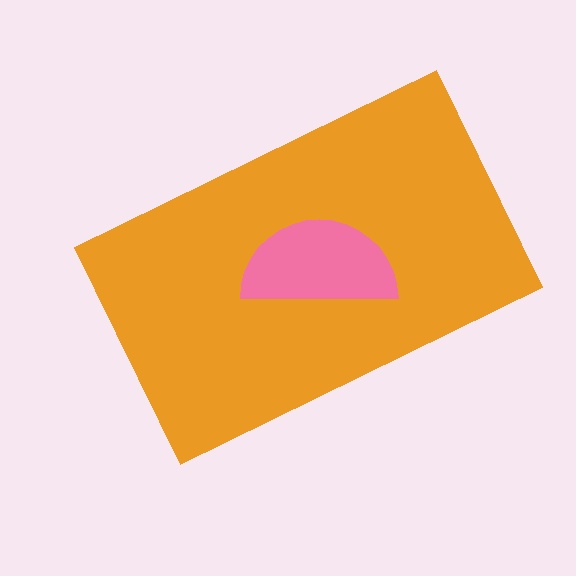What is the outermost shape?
The orange rectangle.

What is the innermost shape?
The pink semicircle.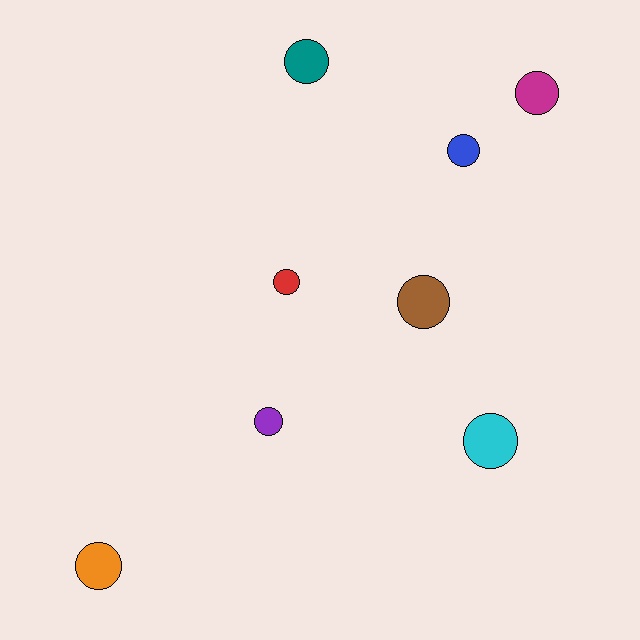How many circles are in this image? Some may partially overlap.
There are 8 circles.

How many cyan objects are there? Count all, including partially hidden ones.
There is 1 cyan object.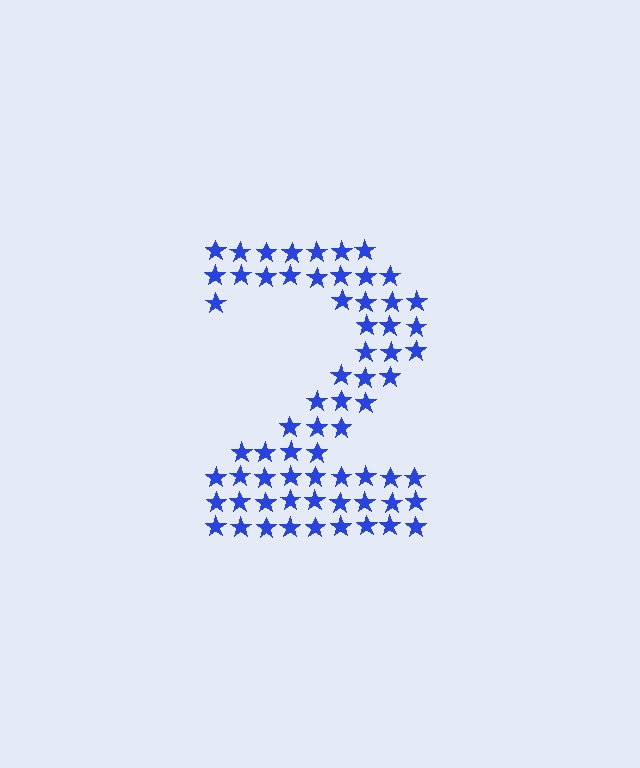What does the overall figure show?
The overall figure shows the digit 2.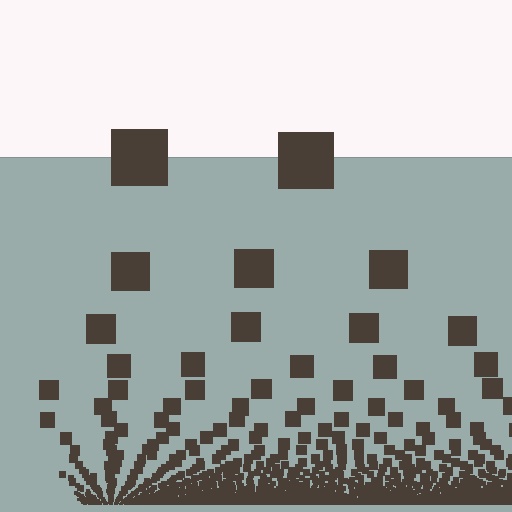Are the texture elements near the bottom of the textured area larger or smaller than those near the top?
Smaller. The gradient is inverted — elements near the bottom are smaller and denser.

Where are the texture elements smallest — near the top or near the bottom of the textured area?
Near the bottom.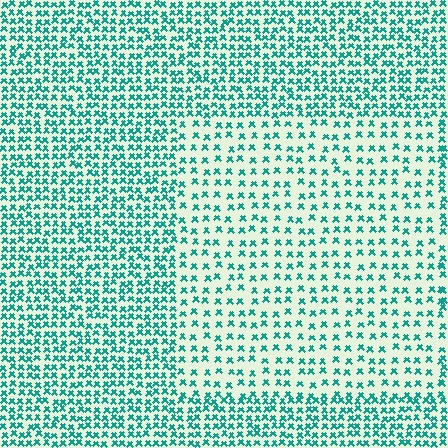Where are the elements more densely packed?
The elements are more densely packed outside the rectangle boundary.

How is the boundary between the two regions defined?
The boundary is defined by a change in element density (approximately 2.0x ratio). All elements are the same color, size, and shape.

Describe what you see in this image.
The image contains small teal elements arranged at two different densities. A rectangle-shaped region is visible where the elements are less densely packed than the surrounding area.